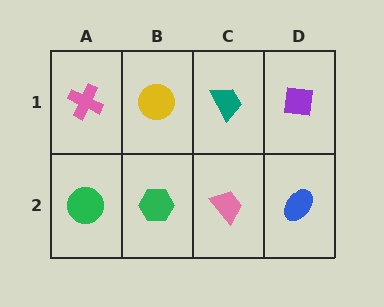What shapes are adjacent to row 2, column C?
A teal trapezoid (row 1, column C), a green hexagon (row 2, column B), a blue ellipse (row 2, column D).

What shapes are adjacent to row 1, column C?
A pink trapezoid (row 2, column C), a yellow circle (row 1, column B), a purple square (row 1, column D).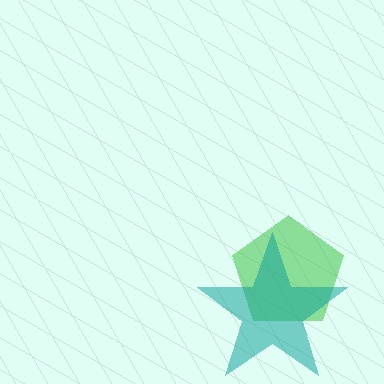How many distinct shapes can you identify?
There are 2 distinct shapes: a green pentagon, a teal star.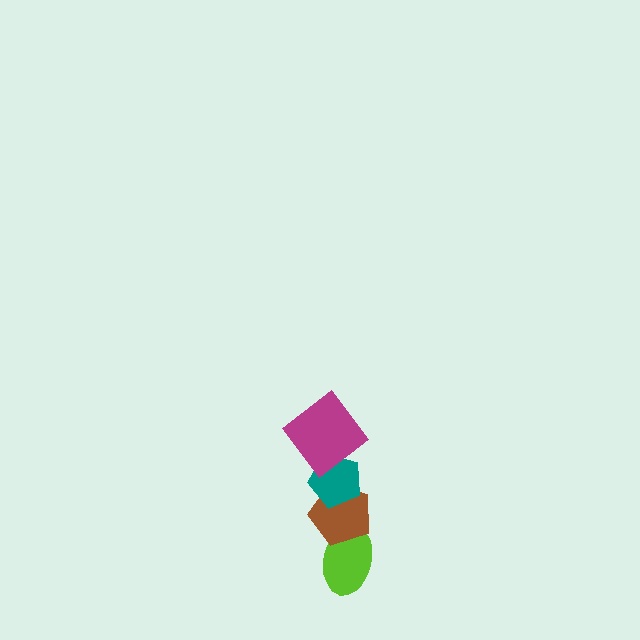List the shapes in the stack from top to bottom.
From top to bottom: the magenta diamond, the teal pentagon, the brown pentagon, the lime ellipse.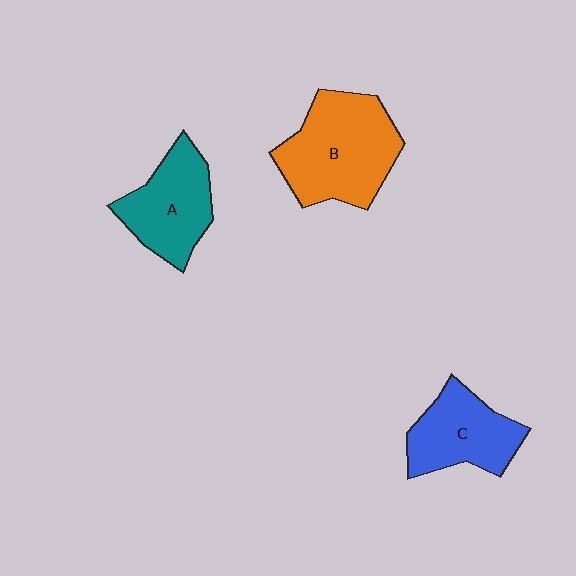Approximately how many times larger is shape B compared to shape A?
Approximately 1.4 times.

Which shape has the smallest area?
Shape C (blue).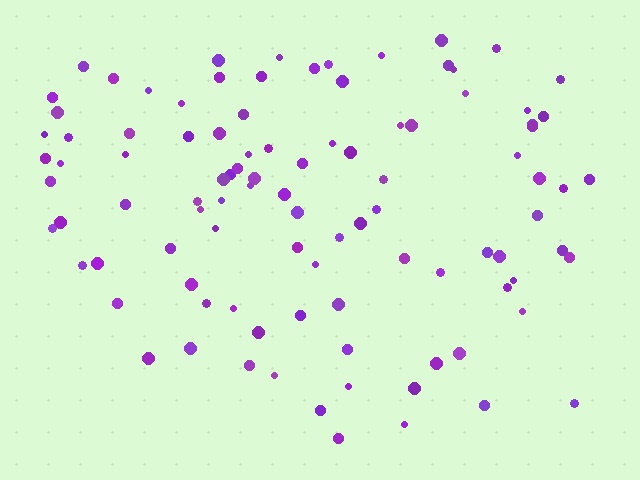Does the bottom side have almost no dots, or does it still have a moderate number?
Still a moderate number, just noticeably fewer than the top.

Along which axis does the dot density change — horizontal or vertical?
Vertical.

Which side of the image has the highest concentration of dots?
The top.